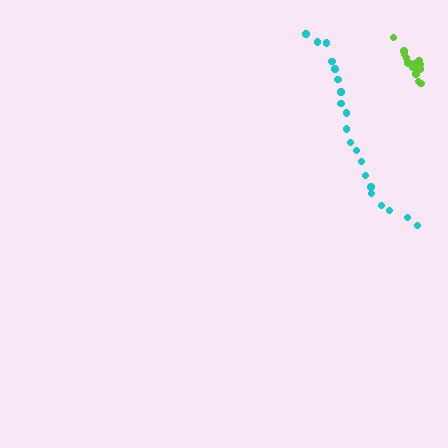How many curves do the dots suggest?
There are 2 distinct paths.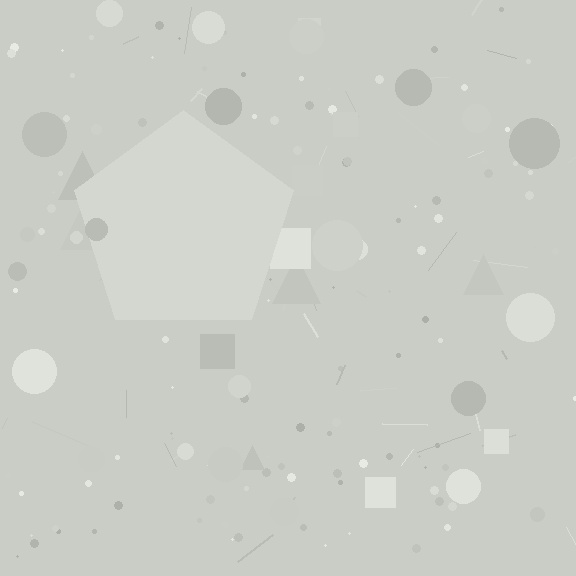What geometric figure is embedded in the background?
A pentagon is embedded in the background.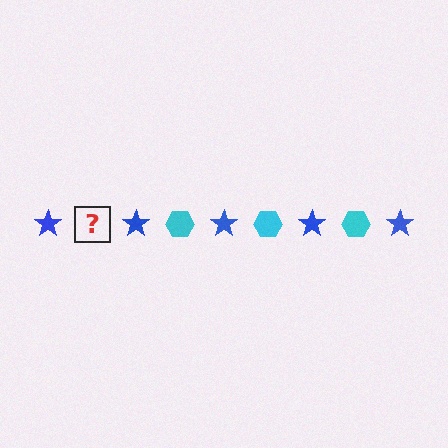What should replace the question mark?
The question mark should be replaced with a cyan hexagon.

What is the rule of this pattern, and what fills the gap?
The rule is that the pattern alternates between blue star and cyan hexagon. The gap should be filled with a cyan hexagon.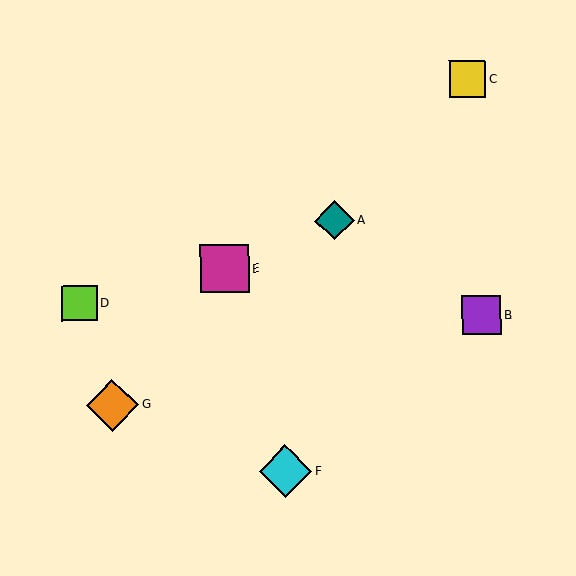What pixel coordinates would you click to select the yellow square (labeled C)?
Click at (467, 80) to select the yellow square C.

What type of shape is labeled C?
Shape C is a yellow square.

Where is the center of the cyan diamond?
The center of the cyan diamond is at (285, 471).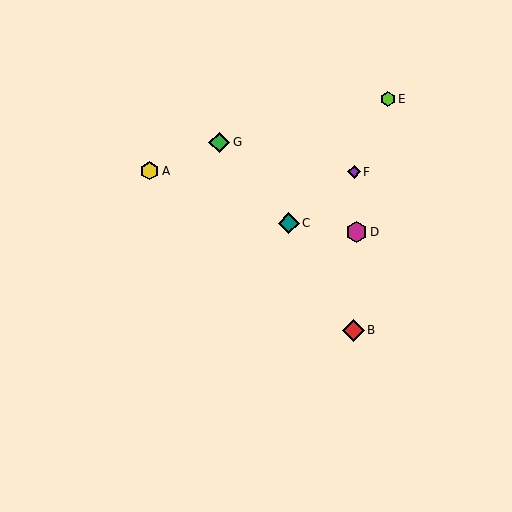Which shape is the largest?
The red diamond (labeled B) is the largest.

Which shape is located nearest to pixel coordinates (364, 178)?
The purple diamond (labeled F) at (354, 172) is nearest to that location.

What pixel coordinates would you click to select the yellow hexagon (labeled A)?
Click at (150, 171) to select the yellow hexagon A.